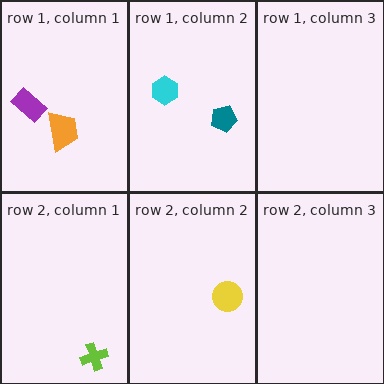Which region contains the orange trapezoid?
The row 1, column 1 region.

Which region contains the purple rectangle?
The row 1, column 1 region.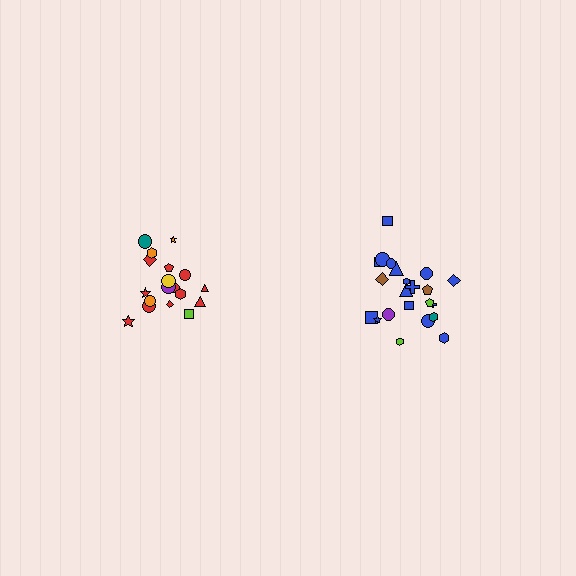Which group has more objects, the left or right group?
The right group.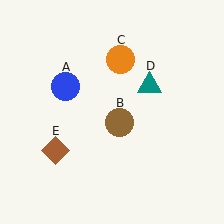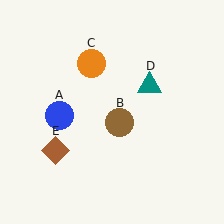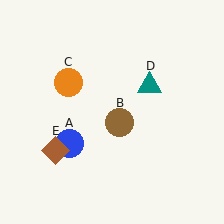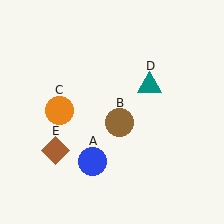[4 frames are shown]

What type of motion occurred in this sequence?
The blue circle (object A), orange circle (object C) rotated counterclockwise around the center of the scene.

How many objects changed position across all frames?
2 objects changed position: blue circle (object A), orange circle (object C).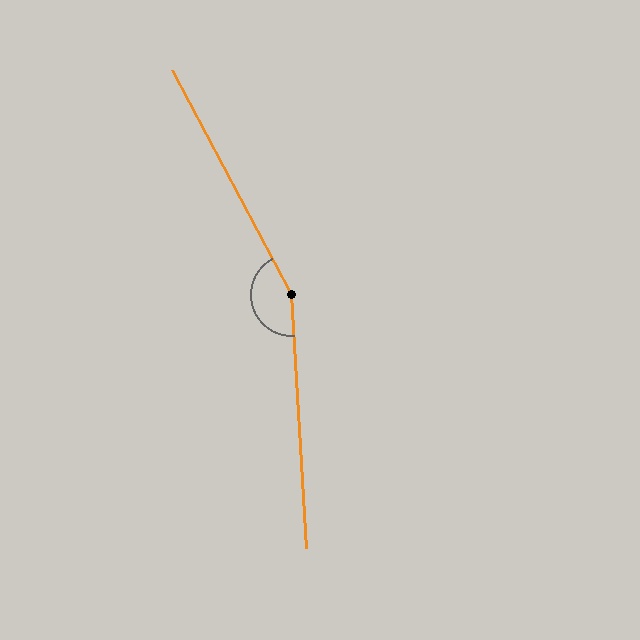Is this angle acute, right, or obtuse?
It is obtuse.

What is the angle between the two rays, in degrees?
Approximately 155 degrees.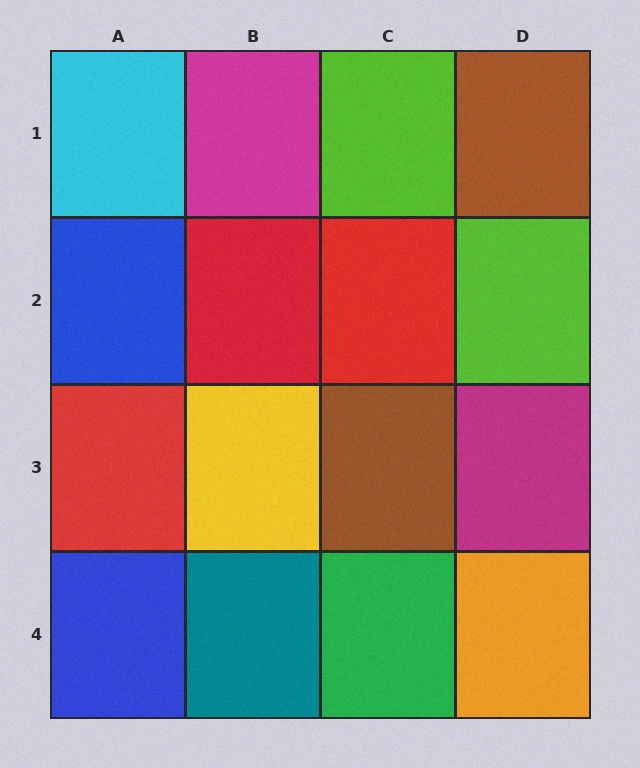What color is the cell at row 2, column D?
Lime.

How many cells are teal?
1 cell is teal.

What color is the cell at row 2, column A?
Blue.